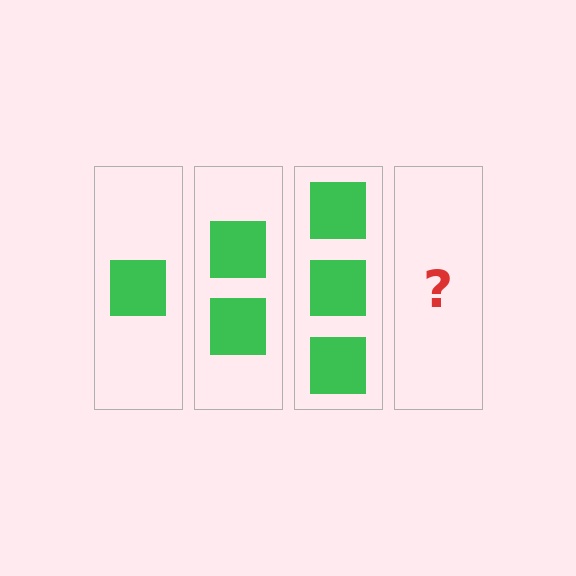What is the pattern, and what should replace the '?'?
The pattern is that each step adds one more square. The '?' should be 4 squares.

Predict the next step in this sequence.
The next step is 4 squares.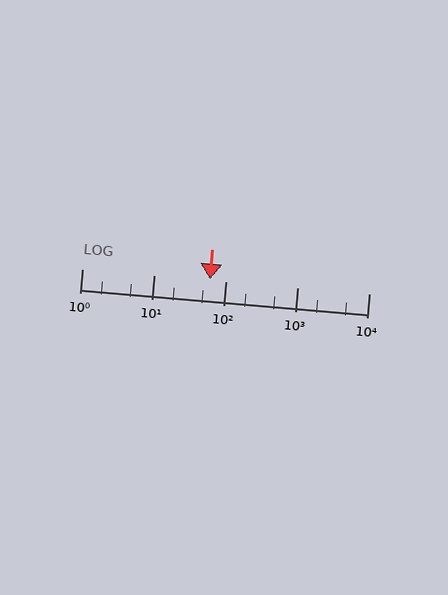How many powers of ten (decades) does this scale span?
The scale spans 4 decades, from 1 to 10000.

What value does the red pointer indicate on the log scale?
The pointer indicates approximately 61.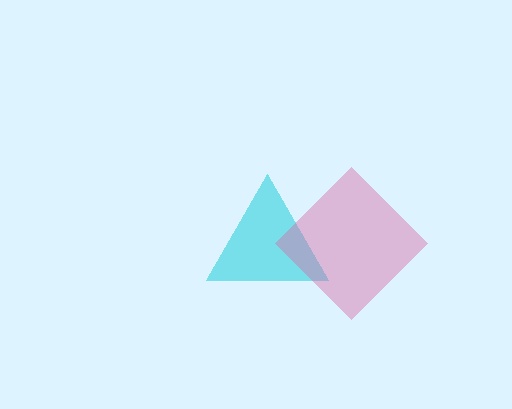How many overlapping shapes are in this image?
There are 2 overlapping shapes in the image.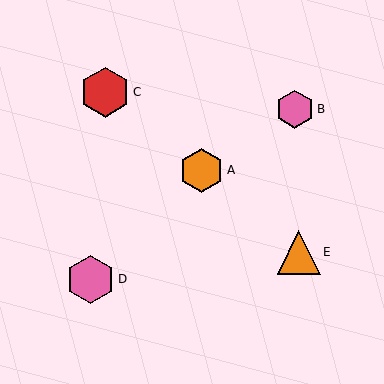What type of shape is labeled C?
Shape C is a red hexagon.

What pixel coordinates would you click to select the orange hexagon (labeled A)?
Click at (202, 170) to select the orange hexagon A.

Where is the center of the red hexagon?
The center of the red hexagon is at (105, 92).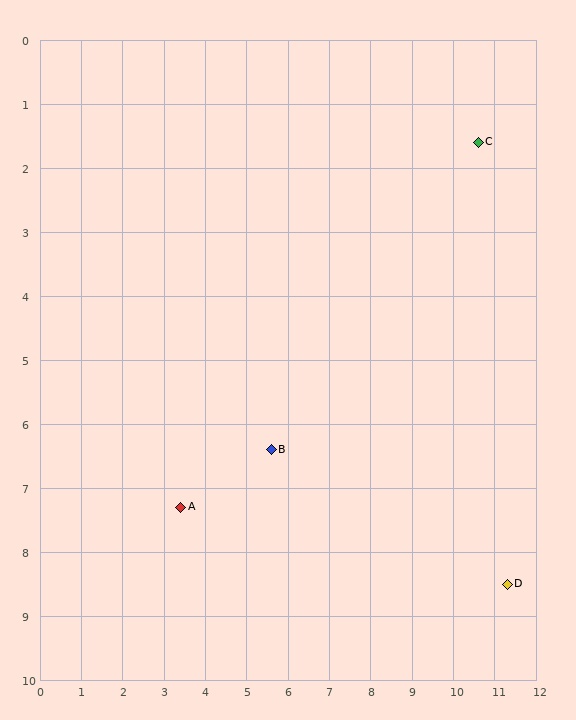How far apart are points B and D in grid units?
Points B and D are about 6.1 grid units apart.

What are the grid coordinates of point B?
Point B is at approximately (5.6, 6.4).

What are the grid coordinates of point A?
Point A is at approximately (3.4, 7.3).